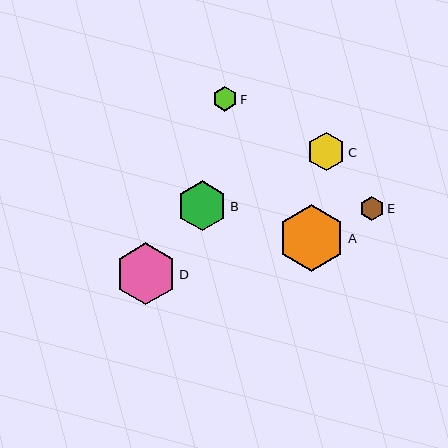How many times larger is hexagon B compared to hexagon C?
Hexagon B is approximately 1.3 times the size of hexagon C.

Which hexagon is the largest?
Hexagon A is the largest with a size of approximately 67 pixels.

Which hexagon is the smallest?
Hexagon E is the smallest with a size of approximately 24 pixels.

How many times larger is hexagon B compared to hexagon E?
Hexagon B is approximately 2.1 times the size of hexagon E.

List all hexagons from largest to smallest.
From largest to smallest: A, D, B, C, F, E.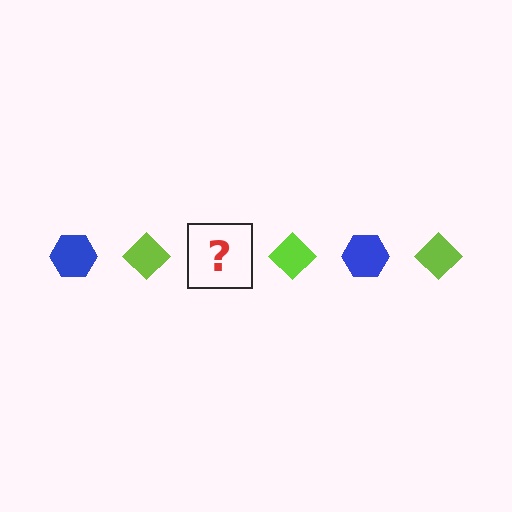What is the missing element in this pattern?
The missing element is a blue hexagon.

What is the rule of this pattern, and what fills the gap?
The rule is that the pattern alternates between blue hexagon and lime diamond. The gap should be filled with a blue hexagon.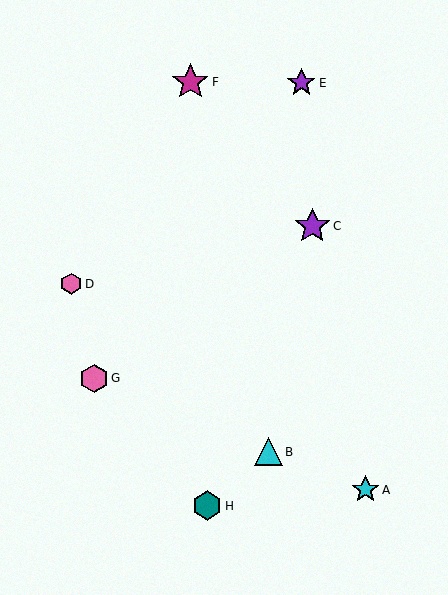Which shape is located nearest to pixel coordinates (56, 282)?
The pink hexagon (labeled D) at (71, 284) is nearest to that location.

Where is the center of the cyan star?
The center of the cyan star is at (365, 490).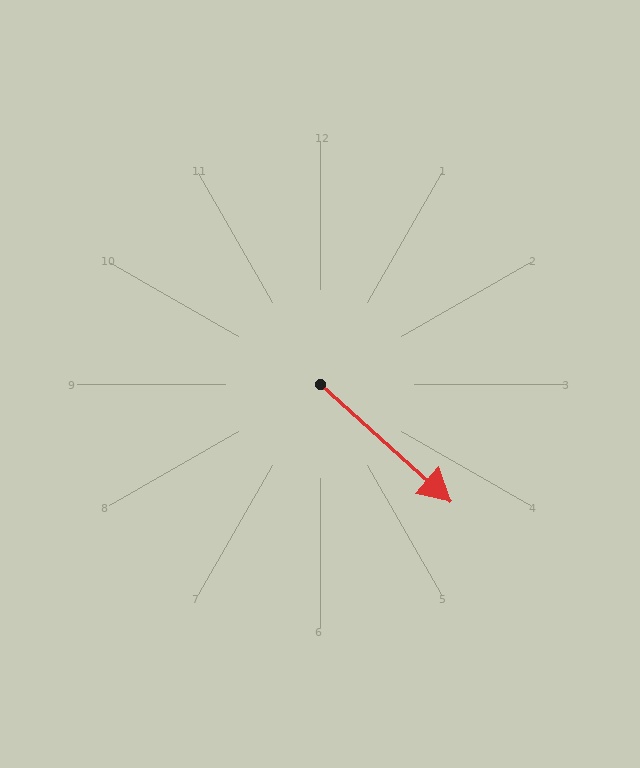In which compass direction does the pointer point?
Southeast.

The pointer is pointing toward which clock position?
Roughly 4 o'clock.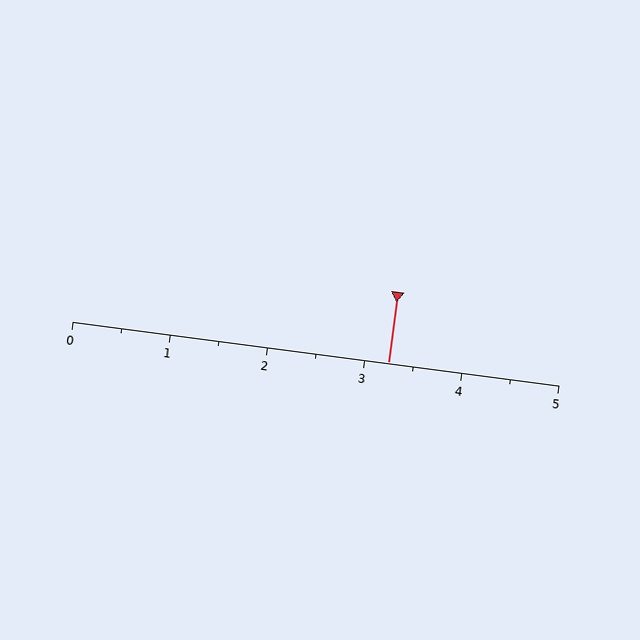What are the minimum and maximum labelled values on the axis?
The axis runs from 0 to 5.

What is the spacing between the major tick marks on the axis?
The major ticks are spaced 1 apart.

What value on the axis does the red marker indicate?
The marker indicates approximately 3.2.